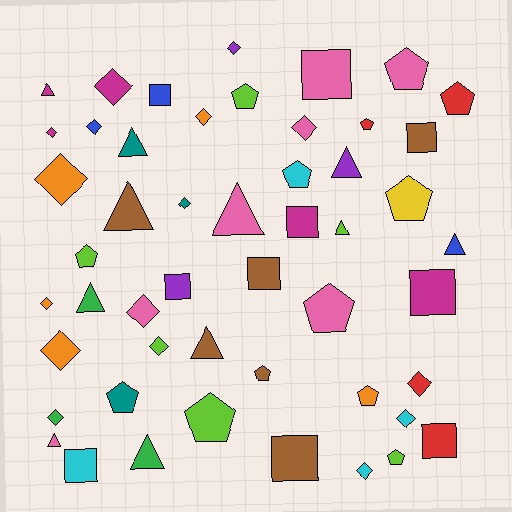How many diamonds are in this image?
There are 16 diamonds.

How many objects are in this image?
There are 50 objects.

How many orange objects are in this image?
There are 5 orange objects.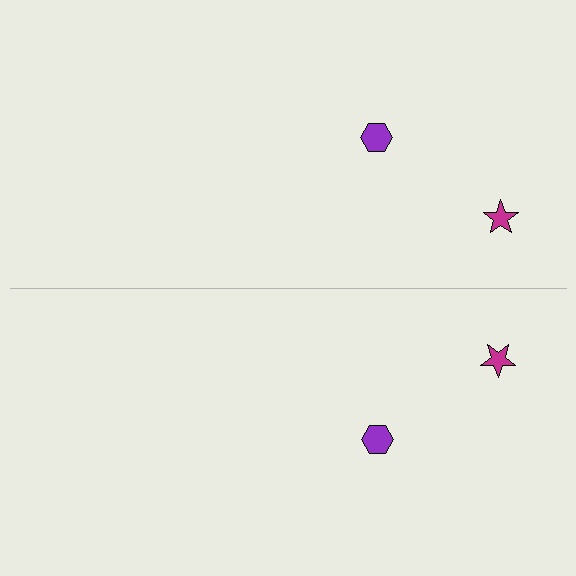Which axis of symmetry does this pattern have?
The pattern has a horizontal axis of symmetry running through the center of the image.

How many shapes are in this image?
There are 4 shapes in this image.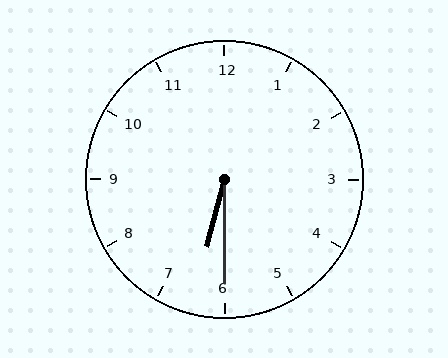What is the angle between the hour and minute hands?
Approximately 15 degrees.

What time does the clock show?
6:30.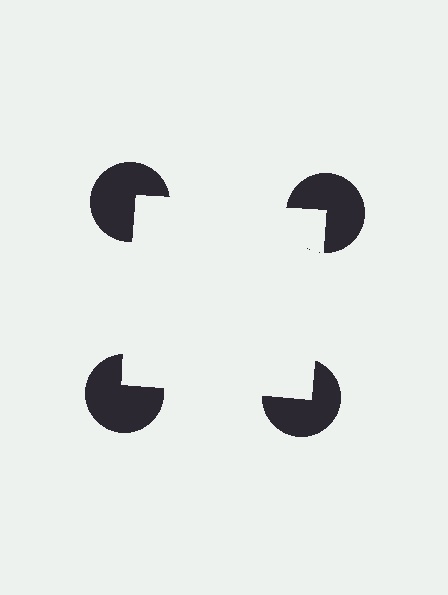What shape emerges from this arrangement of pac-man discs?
An illusory square — its edges are inferred from the aligned wedge cuts in the pac-man discs, not physically drawn.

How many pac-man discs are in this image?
There are 4 — one at each vertex of the illusory square.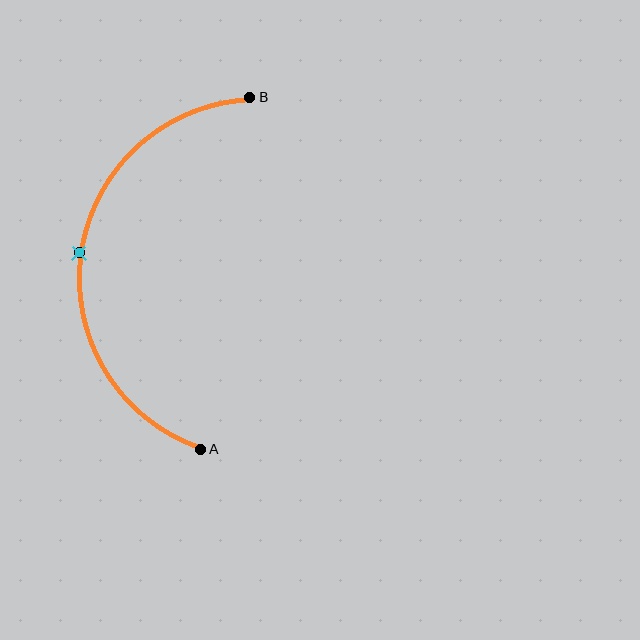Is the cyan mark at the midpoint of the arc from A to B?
Yes. The cyan mark lies on the arc at equal arc-length from both A and B — it is the arc midpoint.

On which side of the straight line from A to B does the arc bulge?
The arc bulges to the left of the straight line connecting A and B.